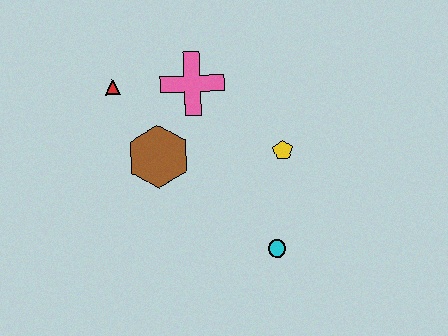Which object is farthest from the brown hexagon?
The cyan circle is farthest from the brown hexagon.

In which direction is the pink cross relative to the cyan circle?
The pink cross is above the cyan circle.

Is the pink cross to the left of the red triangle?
No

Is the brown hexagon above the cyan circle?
Yes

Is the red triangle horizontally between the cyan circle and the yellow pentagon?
No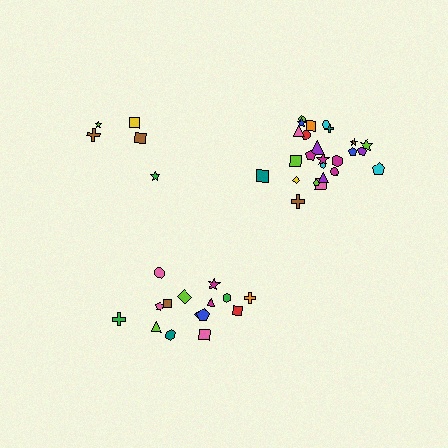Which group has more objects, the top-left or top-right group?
The top-right group.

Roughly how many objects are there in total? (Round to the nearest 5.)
Roughly 45 objects in total.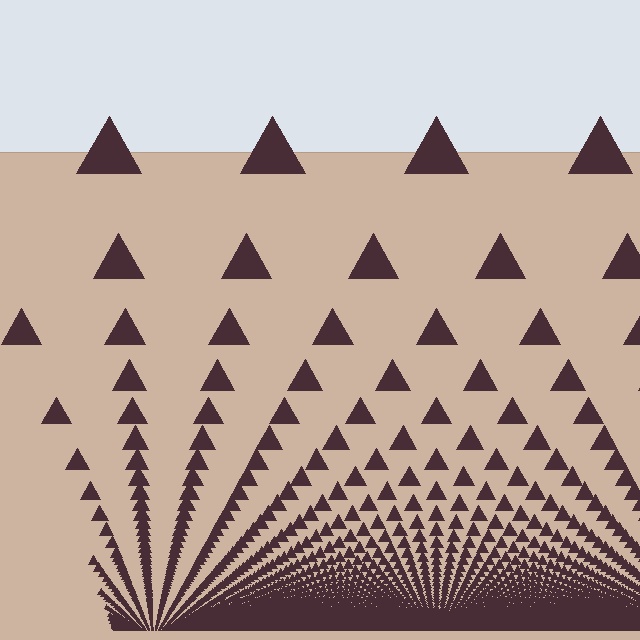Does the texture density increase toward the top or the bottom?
Density increases toward the bottom.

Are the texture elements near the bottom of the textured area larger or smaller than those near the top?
Smaller. The gradient is inverted — elements near the bottom are smaller and denser.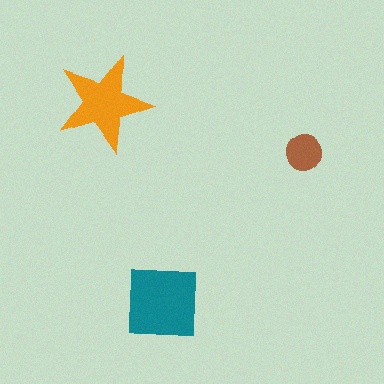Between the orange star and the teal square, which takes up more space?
The teal square.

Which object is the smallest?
The brown circle.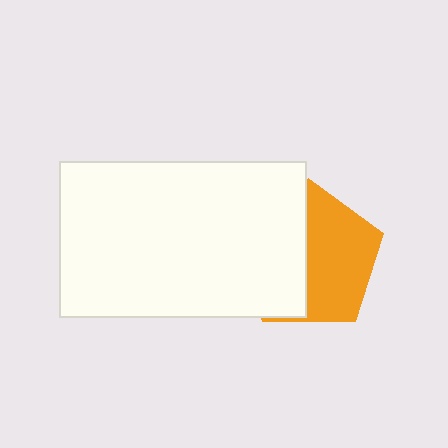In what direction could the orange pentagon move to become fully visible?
The orange pentagon could move right. That would shift it out from behind the white rectangle entirely.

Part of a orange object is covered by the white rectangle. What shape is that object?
It is a pentagon.